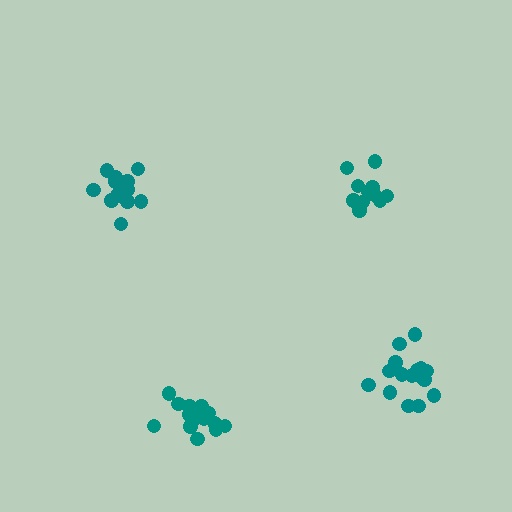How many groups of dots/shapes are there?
There are 4 groups.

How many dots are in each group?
Group 1: 16 dots, Group 2: 16 dots, Group 3: 16 dots, Group 4: 11 dots (59 total).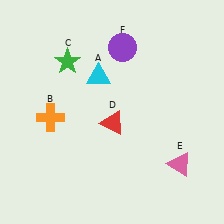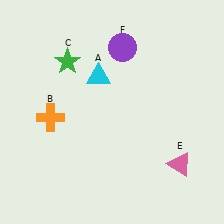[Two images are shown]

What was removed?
The red triangle (D) was removed in Image 2.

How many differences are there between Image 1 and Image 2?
There is 1 difference between the two images.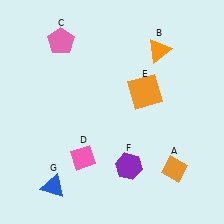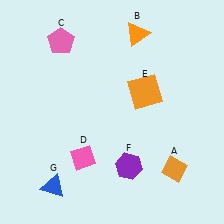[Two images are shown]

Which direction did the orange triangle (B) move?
The orange triangle (B) moved left.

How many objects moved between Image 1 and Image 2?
1 object moved between the two images.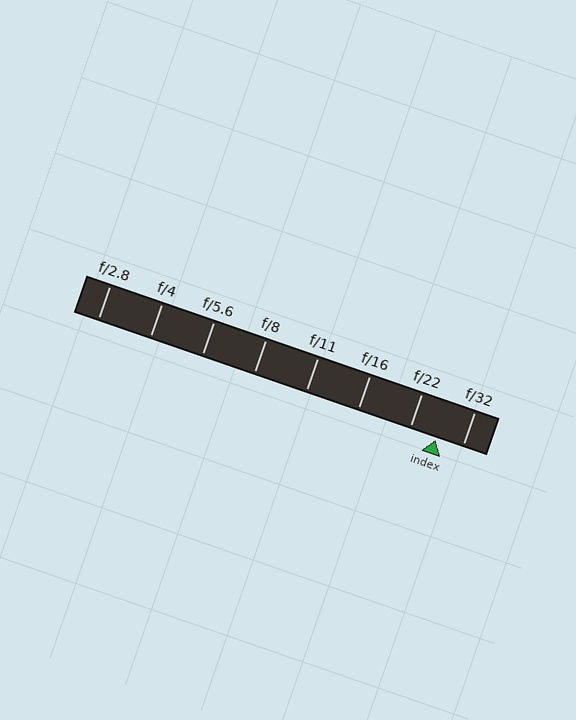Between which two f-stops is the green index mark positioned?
The index mark is between f/22 and f/32.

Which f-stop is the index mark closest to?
The index mark is closest to f/32.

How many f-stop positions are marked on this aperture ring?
There are 8 f-stop positions marked.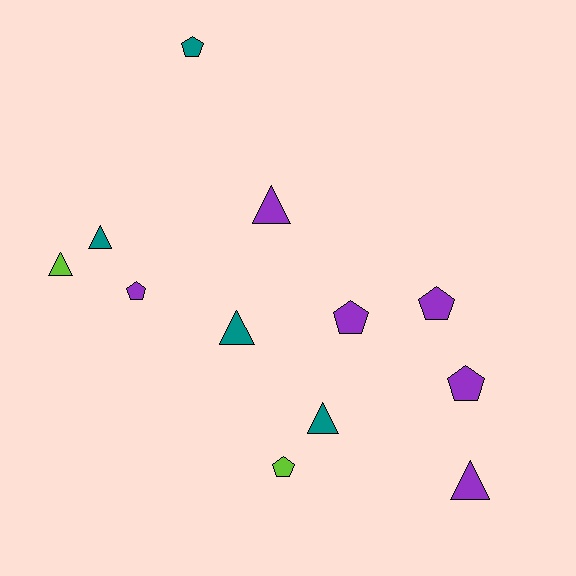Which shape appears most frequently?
Triangle, with 6 objects.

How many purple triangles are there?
There are 2 purple triangles.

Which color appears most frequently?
Purple, with 6 objects.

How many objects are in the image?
There are 12 objects.